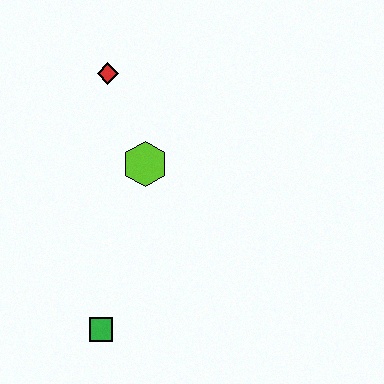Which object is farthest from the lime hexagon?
The green square is farthest from the lime hexagon.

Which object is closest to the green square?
The lime hexagon is closest to the green square.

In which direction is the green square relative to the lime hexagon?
The green square is below the lime hexagon.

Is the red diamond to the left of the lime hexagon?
Yes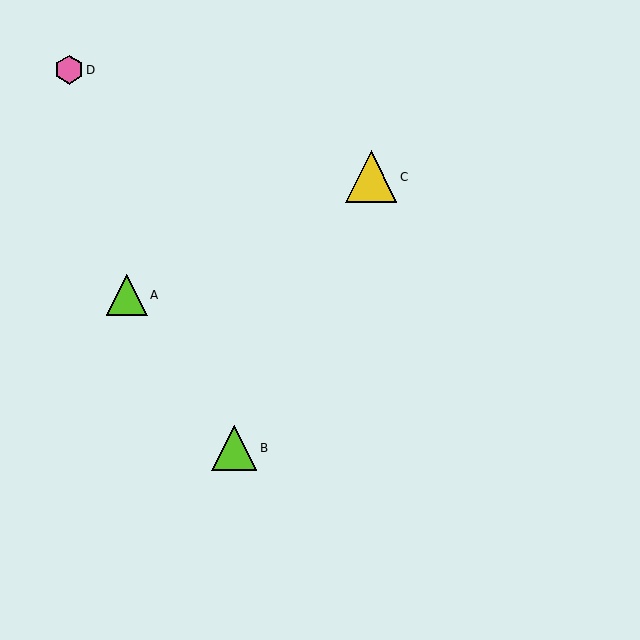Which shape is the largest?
The yellow triangle (labeled C) is the largest.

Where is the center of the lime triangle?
The center of the lime triangle is at (127, 295).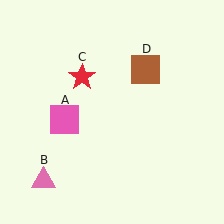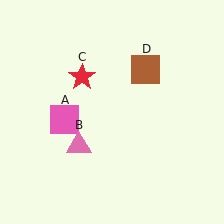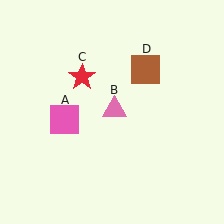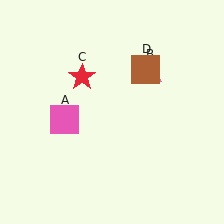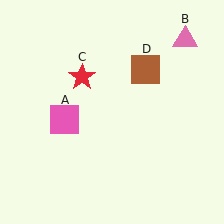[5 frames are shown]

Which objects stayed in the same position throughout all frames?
Pink square (object A) and red star (object C) and brown square (object D) remained stationary.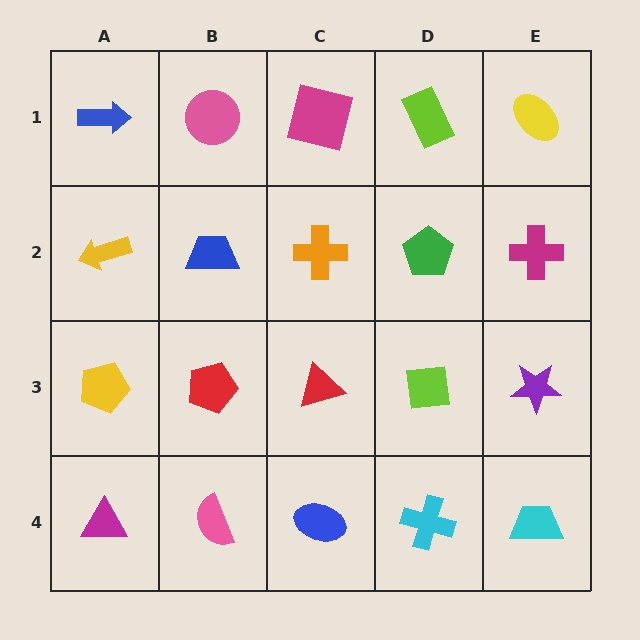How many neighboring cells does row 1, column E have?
2.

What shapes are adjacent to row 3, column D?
A green pentagon (row 2, column D), a cyan cross (row 4, column D), a red triangle (row 3, column C), a purple star (row 3, column E).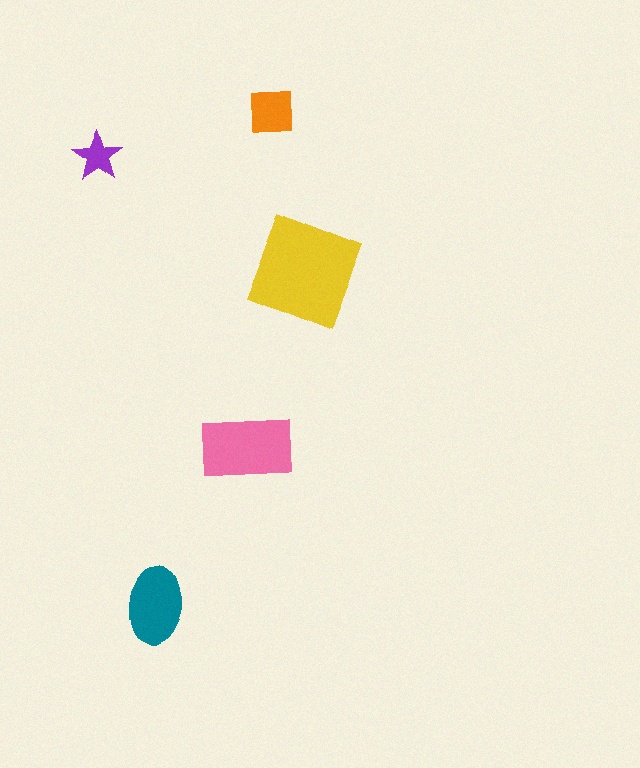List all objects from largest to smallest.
The yellow diamond, the pink rectangle, the teal ellipse, the orange square, the purple star.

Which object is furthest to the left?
The purple star is leftmost.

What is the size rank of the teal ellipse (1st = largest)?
3rd.